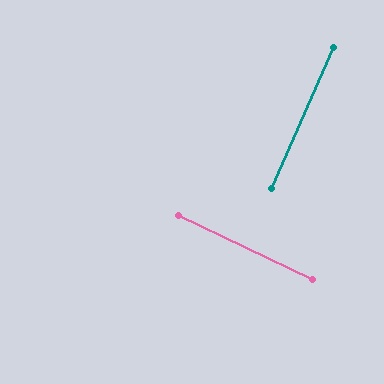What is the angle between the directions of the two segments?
Approximately 88 degrees.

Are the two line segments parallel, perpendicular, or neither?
Perpendicular — they meet at approximately 88°.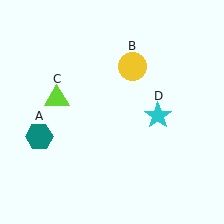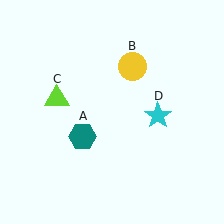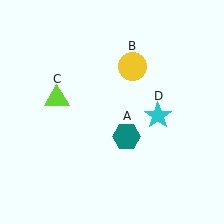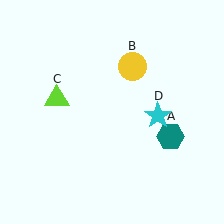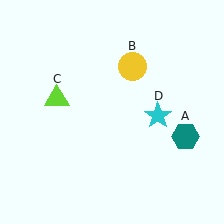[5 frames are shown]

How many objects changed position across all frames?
1 object changed position: teal hexagon (object A).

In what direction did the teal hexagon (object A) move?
The teal hexagon (object A) moved right.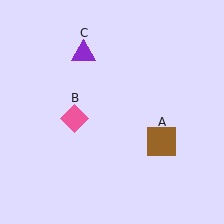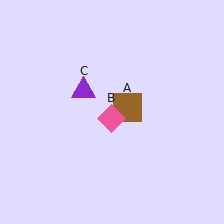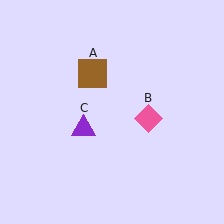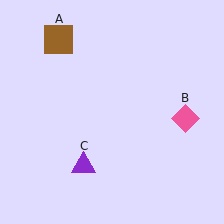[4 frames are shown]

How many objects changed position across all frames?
3 objects changed position: brown square (object A), pink diamond (object B), purple triangle (object C).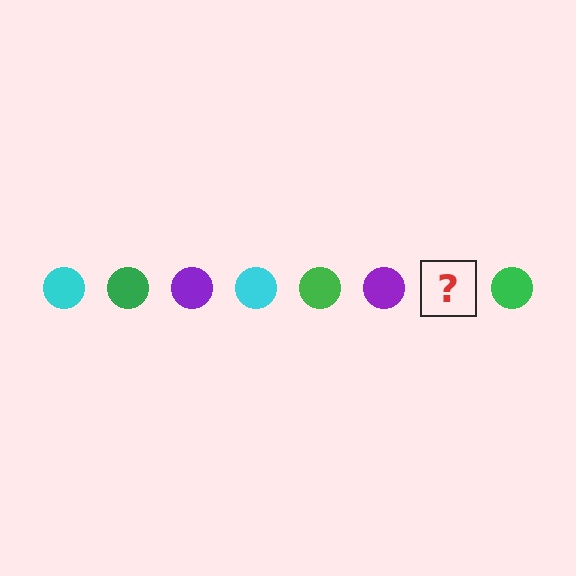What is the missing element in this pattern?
The missing element is a cyan circle.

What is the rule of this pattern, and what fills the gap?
The rule is that the pattern cycles through cyan, green, purple circles. The gap should be filled with a cyan circle.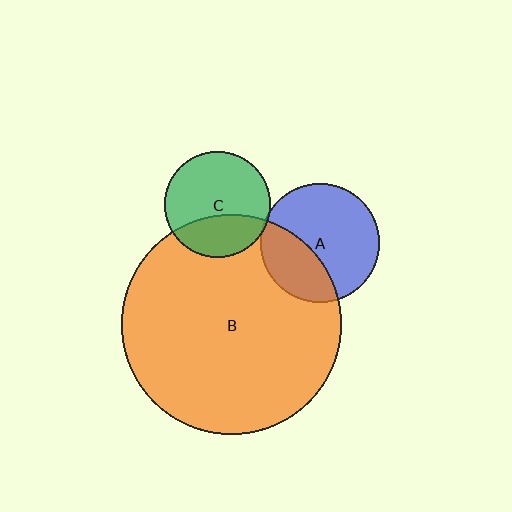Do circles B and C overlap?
Yes.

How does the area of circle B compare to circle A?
Approximately 3.4 times.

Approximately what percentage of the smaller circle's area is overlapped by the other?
Approximately 35%.